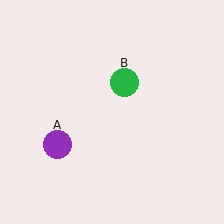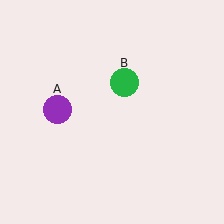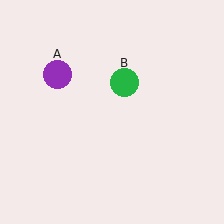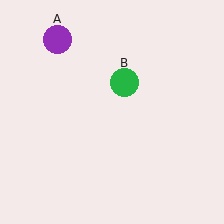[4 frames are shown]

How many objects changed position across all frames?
1 object changed position: purple circle (object A).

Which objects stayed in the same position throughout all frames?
Green circle (object B) remained stationary.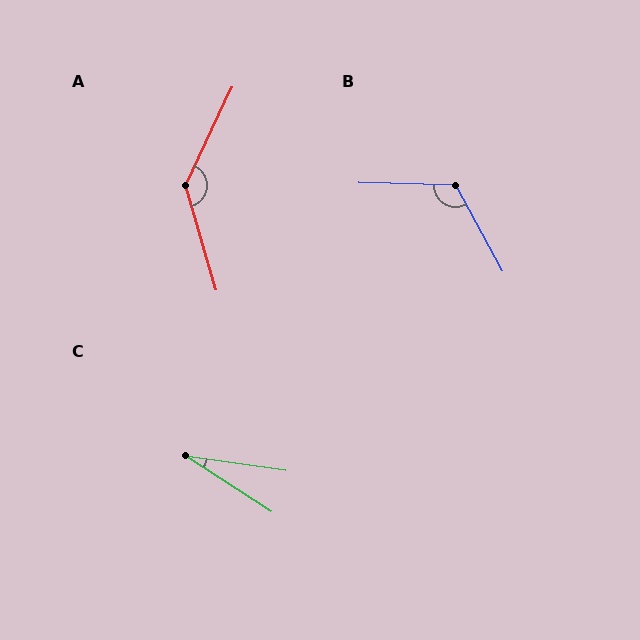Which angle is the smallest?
C, at approximately 25 degrees.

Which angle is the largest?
A, at approximately 139 degrees.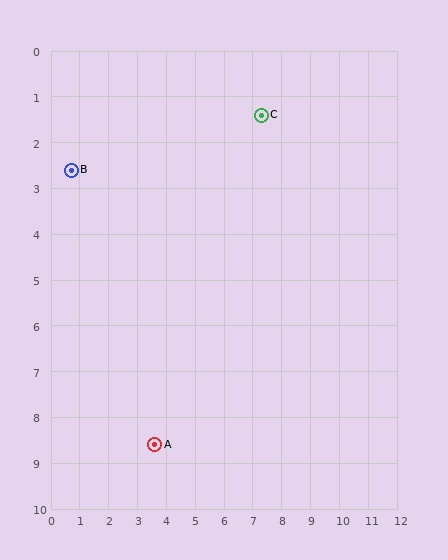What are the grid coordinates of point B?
Point B is at approximately (0.7, 2.6).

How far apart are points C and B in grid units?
Points C and B are about 6.7 grid units apart.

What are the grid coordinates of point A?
Point A is at approximately (3.6, 8.6).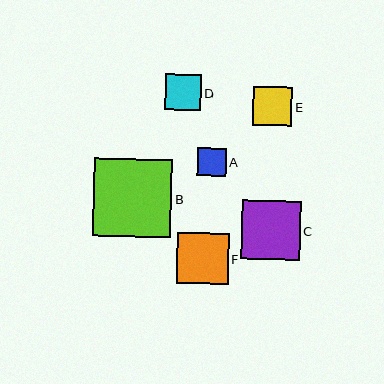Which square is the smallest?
Square A is the smallest with a size of approximately 28 pixels.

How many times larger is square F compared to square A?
Square F is approximately 1.8 times the size of square A.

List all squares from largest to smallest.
From largest to smallest: B, C, F, E, D, A.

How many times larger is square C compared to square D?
Square C is approximately 1.6 times the size of square D.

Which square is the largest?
Square B is the largest with a size of approximately 78 pixels.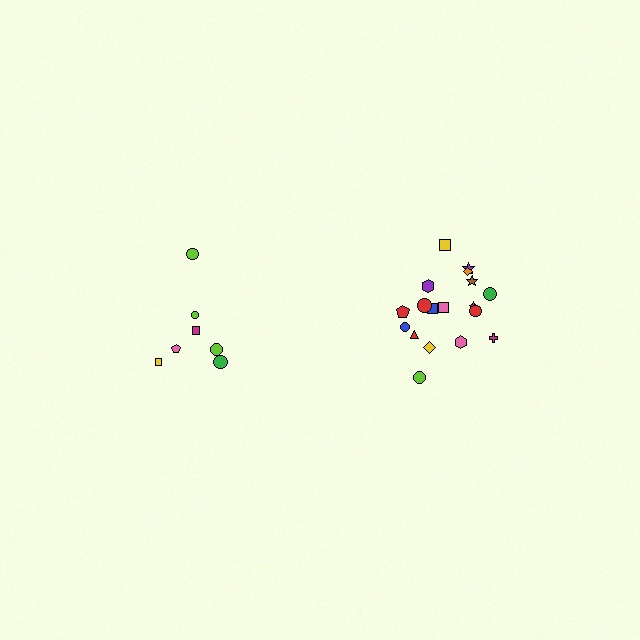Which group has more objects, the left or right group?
The right group.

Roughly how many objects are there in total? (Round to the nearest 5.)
Roughly 25 objects in total.